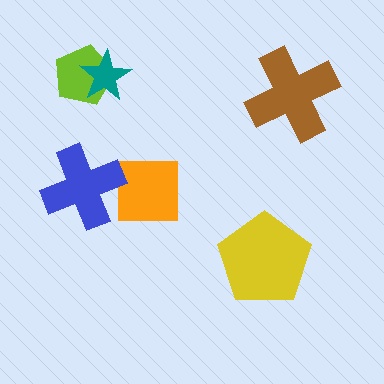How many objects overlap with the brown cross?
0 objects overlap with the brown cross.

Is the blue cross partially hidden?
No, no other shape covers it.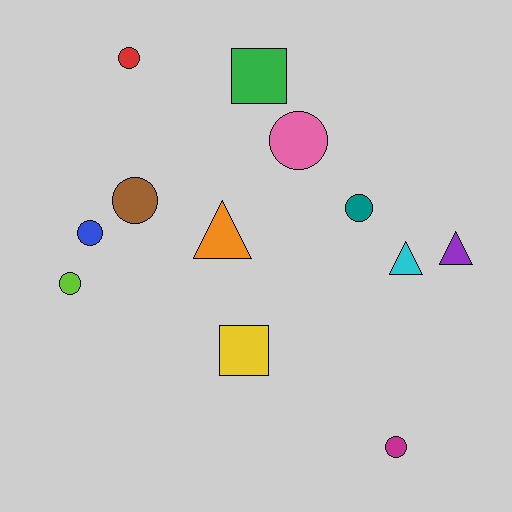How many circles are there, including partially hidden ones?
There are 7 circles.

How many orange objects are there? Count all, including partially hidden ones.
There is 1 orange object.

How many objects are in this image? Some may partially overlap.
There are 12 objects.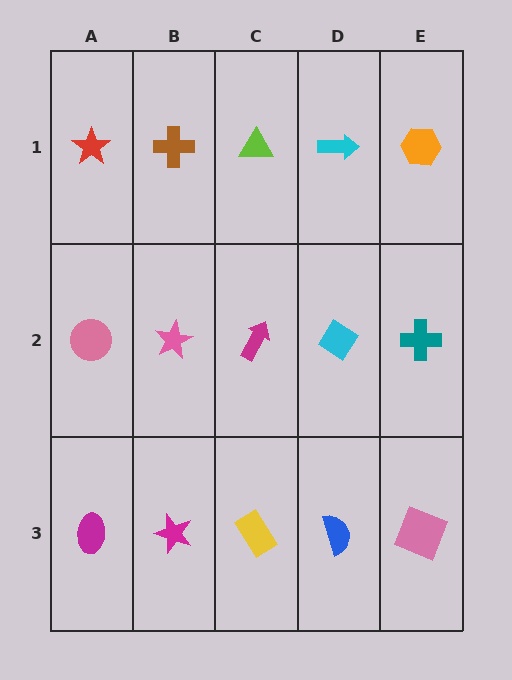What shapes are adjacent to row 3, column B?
A pink star (row 2, column B), a magenta ellipse (row 3, column A), a yellow rectangle (row 3, column C).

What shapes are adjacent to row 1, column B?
A pink star (row 2, column B), a red star (row 1, column A), a lime triangle (row 1, column C).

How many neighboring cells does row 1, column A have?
2.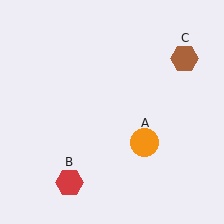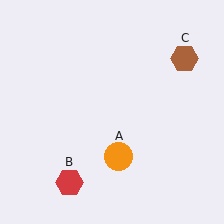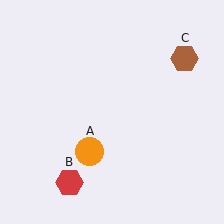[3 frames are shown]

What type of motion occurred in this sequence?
The orange circle (object A) rotated clockwise around the center of the scene.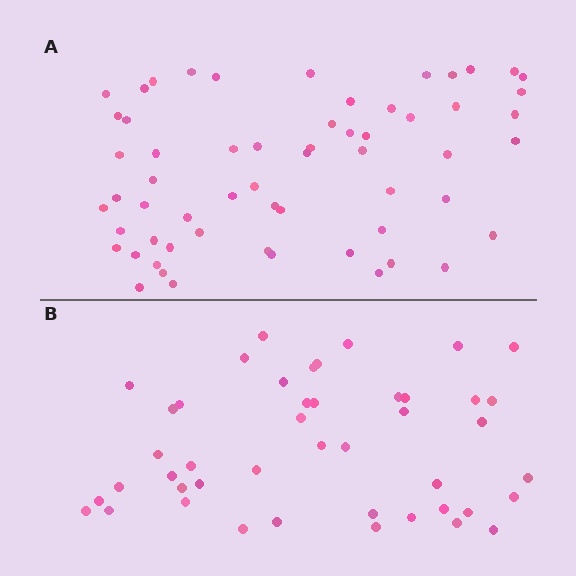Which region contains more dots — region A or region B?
Region A (the top region) has more dots.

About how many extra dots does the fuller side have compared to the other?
Region A has approximately 15 more dots than region B.